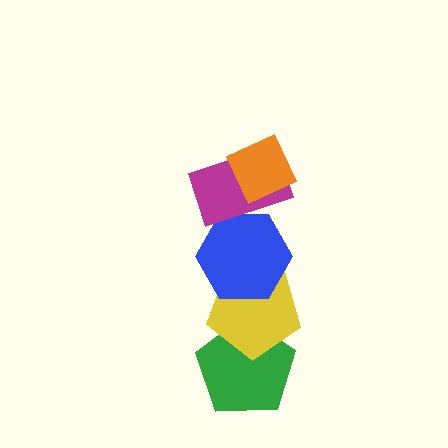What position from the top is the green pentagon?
The green pentagon is 5th from the top.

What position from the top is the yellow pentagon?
The yellow pentagon is 4th from the top.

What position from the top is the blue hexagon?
The blue hexagon is 3rd from the top.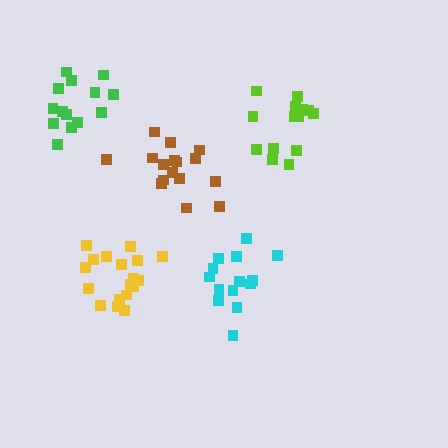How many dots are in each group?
Group 1: 14 dots, Group 2: 18 dots, Group 3: 14 dots, Group 4: 15 dots, Group 5: 16 dots (77 total).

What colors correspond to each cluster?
The clusters are colored: cyan, yellow, green, lime, brown.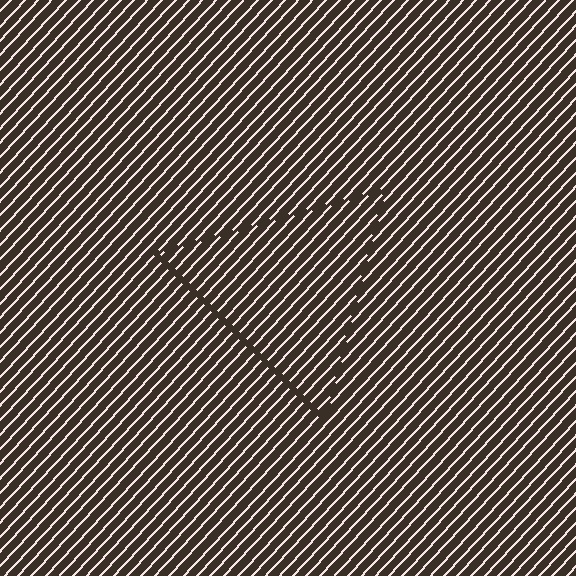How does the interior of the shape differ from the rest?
The interior of the shape contains the same grating, shifted by half a period — the contour is defined by the phase discontinuity where line-ends from the inner and outer gratings abut.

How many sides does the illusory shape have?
3 sides — the line-ends trace a triangle.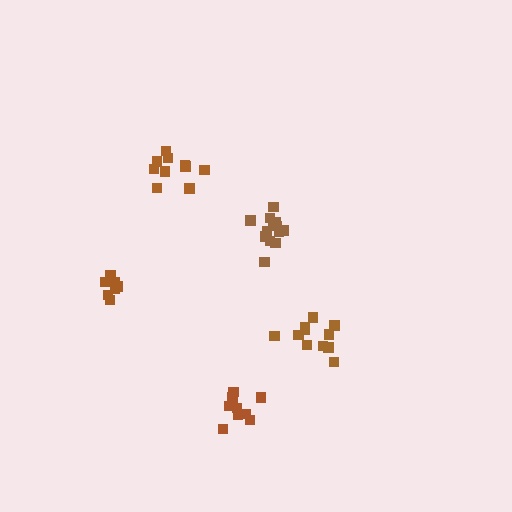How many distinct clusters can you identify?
There are 5 distinct clusters.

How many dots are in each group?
Group 1: 14 dots, Group 2: 8 dots, Group 3: 11 dots, Group 4: 10 dots, Group 5: 9 dots (52 total).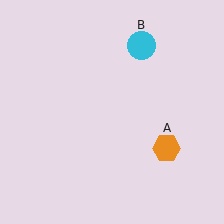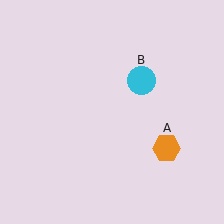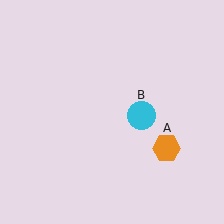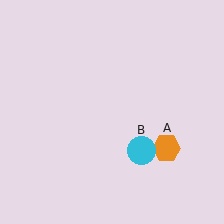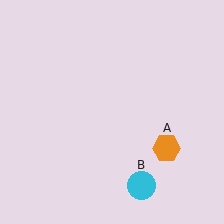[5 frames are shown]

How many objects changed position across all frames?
1 object changed position: cyan circle (object B).